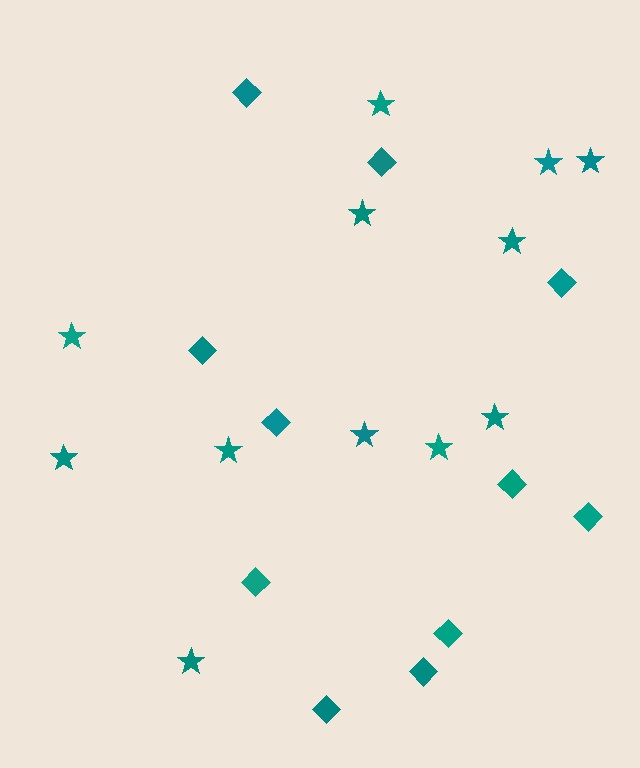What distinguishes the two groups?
There are 2 groups: one group of stars (12) and one group of diamonds (11).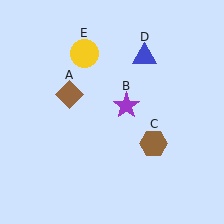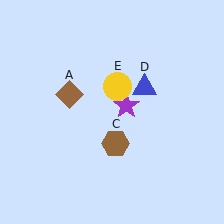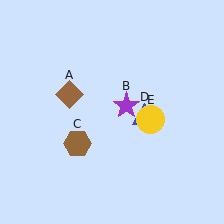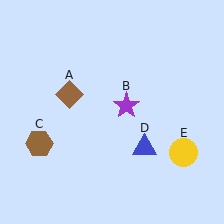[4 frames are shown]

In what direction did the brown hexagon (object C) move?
The brown hexagon (object C) moved left.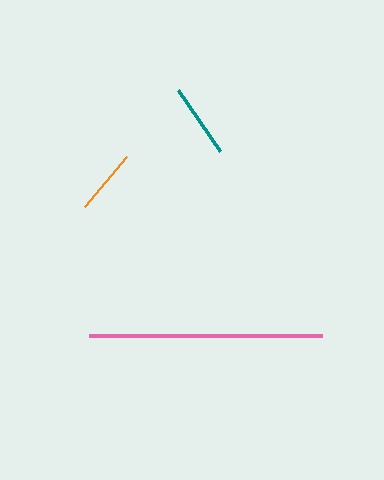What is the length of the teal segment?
The teal segment is approximately 75 pixels long.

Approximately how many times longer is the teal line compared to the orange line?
The teal line is approximately 1.1 times the length of the orange line.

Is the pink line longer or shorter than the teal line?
The pink line is longer than the teal line.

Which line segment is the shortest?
The orange line is the shortest at approximately 65 pixels.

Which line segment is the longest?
The pink line is the longest at approximately 233 pixels.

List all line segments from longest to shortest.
From longest to shortest: pink, teal, orange.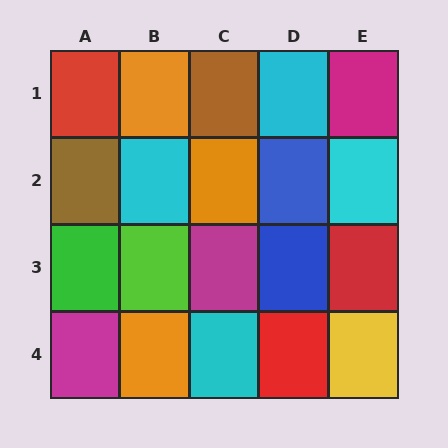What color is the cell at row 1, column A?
Red.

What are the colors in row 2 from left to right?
Brown, cyan, orange, blue, cyan.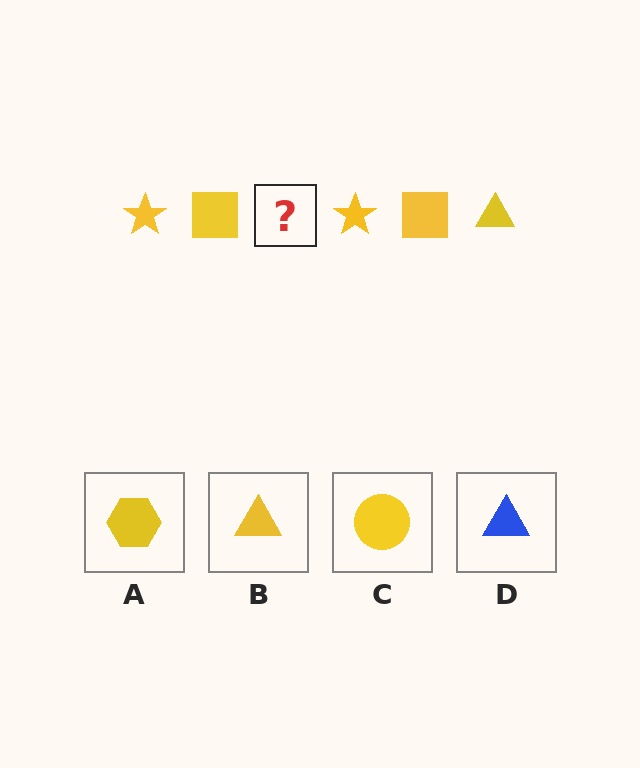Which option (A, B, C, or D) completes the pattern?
B.